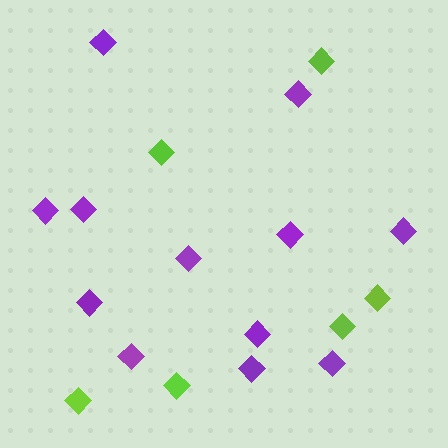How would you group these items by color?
There are 2 groups: one group of purple diamonds (12) and one group of lime diamonds (6).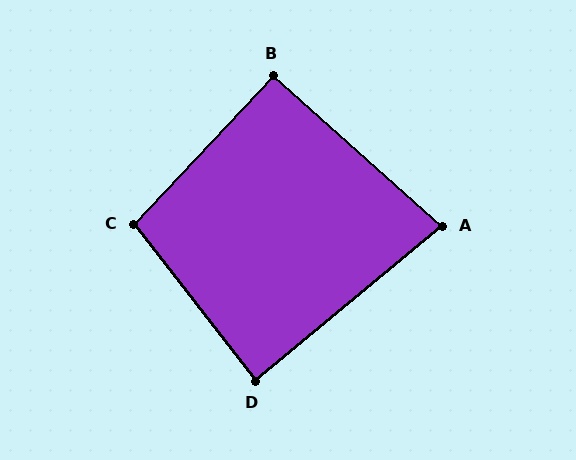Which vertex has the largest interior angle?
C, at approximately 99 degrees.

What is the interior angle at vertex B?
Approximately 92 degrees (approximately right).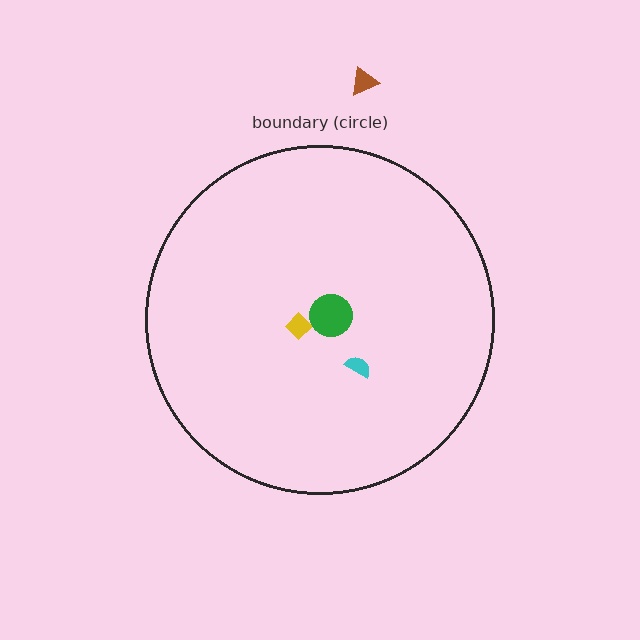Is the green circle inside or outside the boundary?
Inside.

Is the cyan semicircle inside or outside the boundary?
Inside.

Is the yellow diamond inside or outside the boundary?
Inside.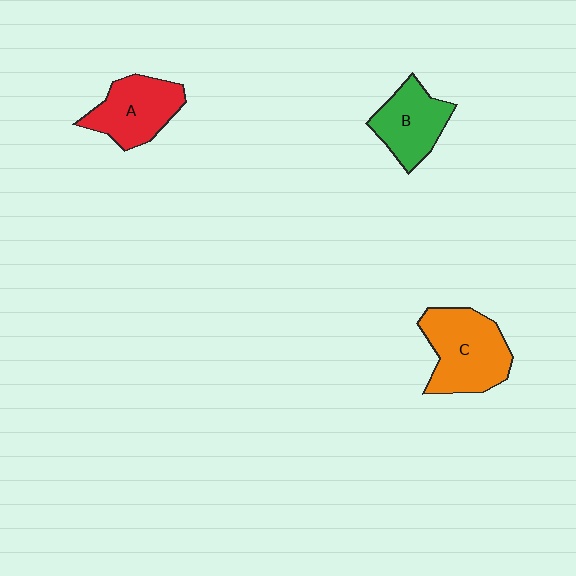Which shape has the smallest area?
Shape B (green).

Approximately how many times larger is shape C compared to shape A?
Approximately 1.2 times.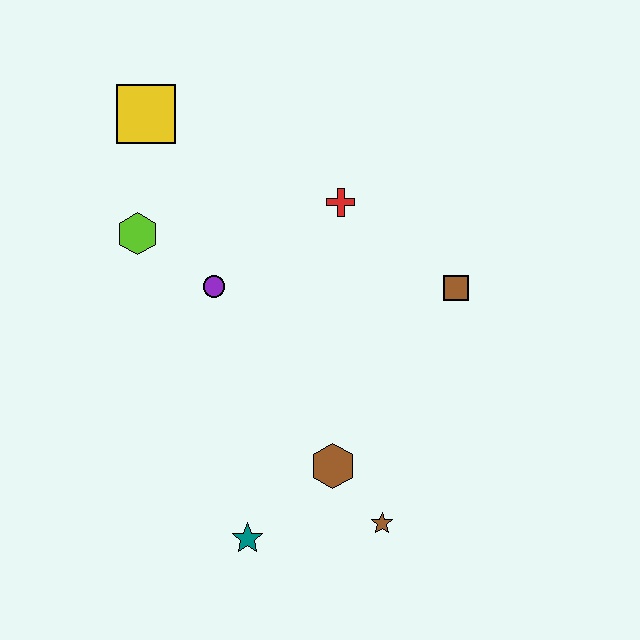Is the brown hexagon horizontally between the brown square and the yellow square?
Yes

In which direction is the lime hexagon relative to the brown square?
The lime hexagon is to the left of the brown square.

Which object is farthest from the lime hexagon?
The brown star is farthest from the lime hexagon.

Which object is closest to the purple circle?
The lime hexagon is closest to the purple circle.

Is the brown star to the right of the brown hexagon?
Yes